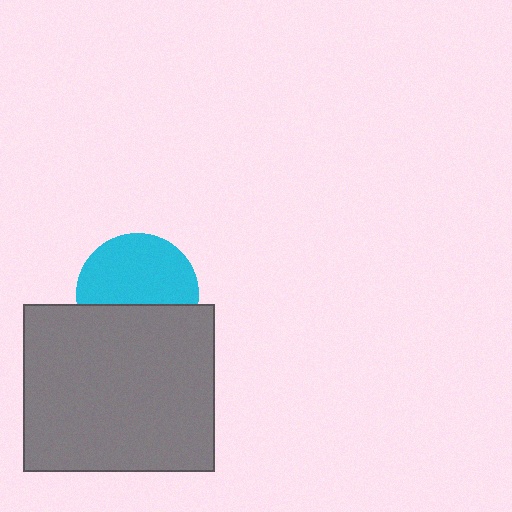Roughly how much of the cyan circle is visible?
About half of it is visible (roughly 59%).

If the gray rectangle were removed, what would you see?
You would see the complete cyan circle.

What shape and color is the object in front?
The object in front is a gray rectangle.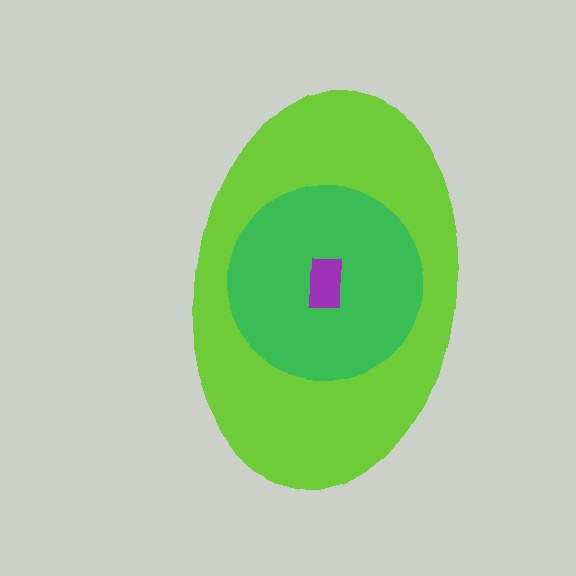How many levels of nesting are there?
3.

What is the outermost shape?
The lime ellipse.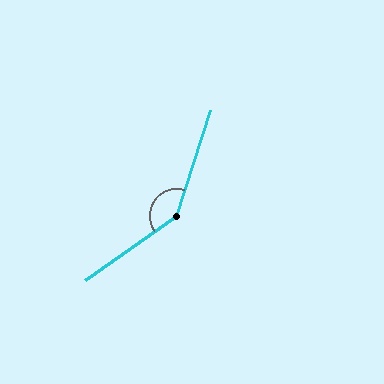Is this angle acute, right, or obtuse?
It is obtuse.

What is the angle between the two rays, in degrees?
Approximately 143 degrees.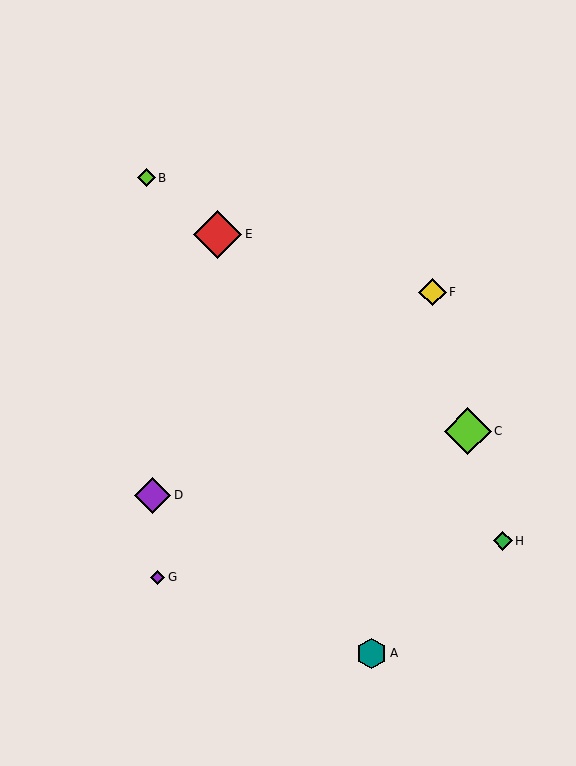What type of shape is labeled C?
Shape C is a lime diamond.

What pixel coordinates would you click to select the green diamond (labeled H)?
Click at (503, 541) to select the green diamond H.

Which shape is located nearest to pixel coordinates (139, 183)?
The lime diamond (labeled B) at (146, 178) is nearest to that location.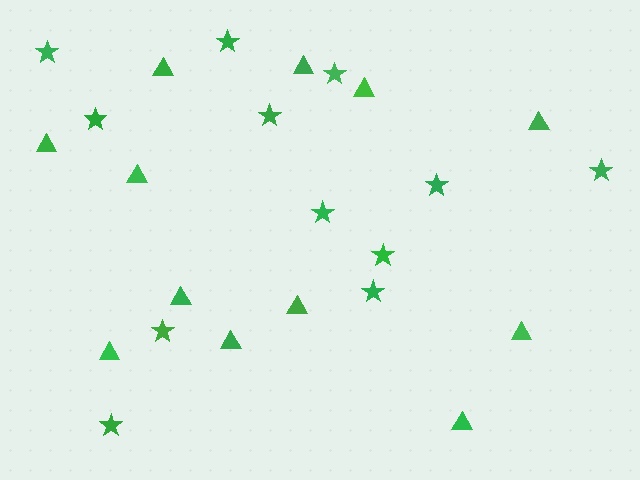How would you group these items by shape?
There are 2 groups: one group of triangles (12) and one group of stars (12).